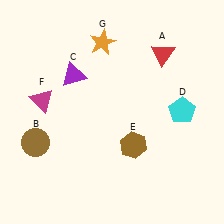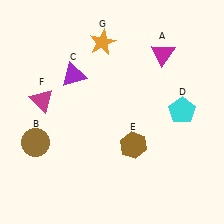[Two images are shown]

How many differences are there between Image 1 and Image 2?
There is 1 difference between the two images.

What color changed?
The triangle (A) changed from red in Image 1 to magenta in Image 2.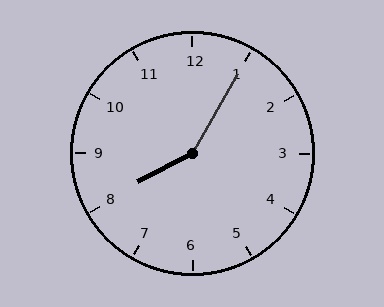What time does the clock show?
8:05.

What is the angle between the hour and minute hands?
Approximately 148 degrees.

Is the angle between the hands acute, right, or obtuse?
It is obtuse.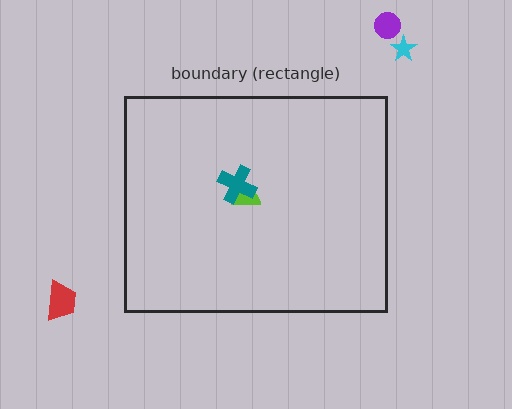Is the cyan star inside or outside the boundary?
Outside.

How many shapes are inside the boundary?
2 inside, 3 outside.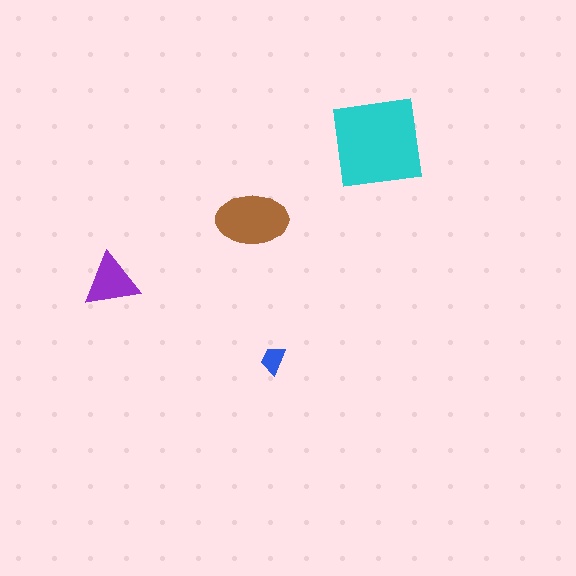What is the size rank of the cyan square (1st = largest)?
1st.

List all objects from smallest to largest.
The blue trapezoid, the purple triangle, the brown ellipse, the cyan square.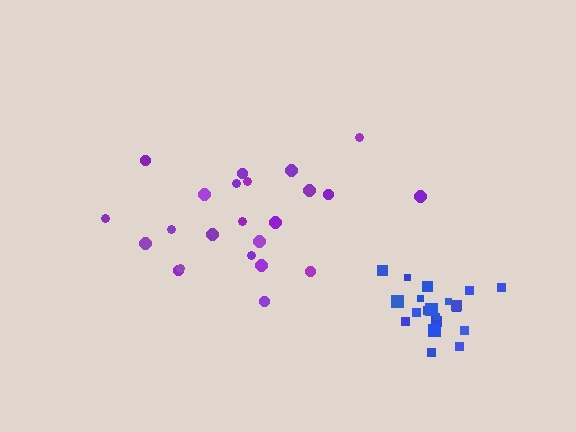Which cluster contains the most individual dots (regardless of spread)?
Purple (23).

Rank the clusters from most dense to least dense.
blue, purple.